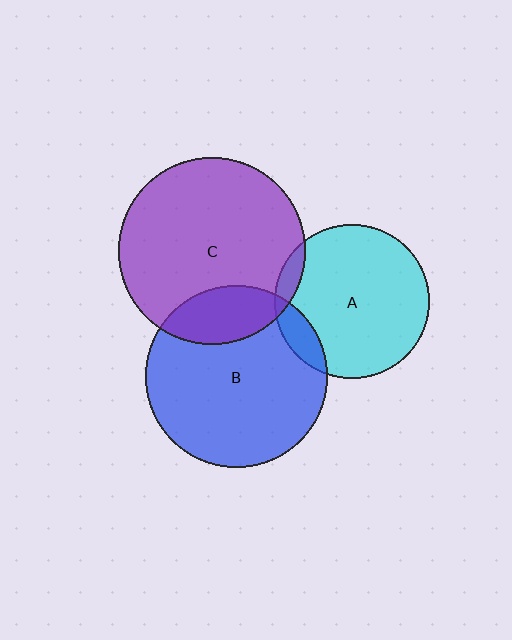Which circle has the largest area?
Circle C (purple).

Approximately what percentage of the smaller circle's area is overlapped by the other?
Approximately 20%.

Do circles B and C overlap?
Yes.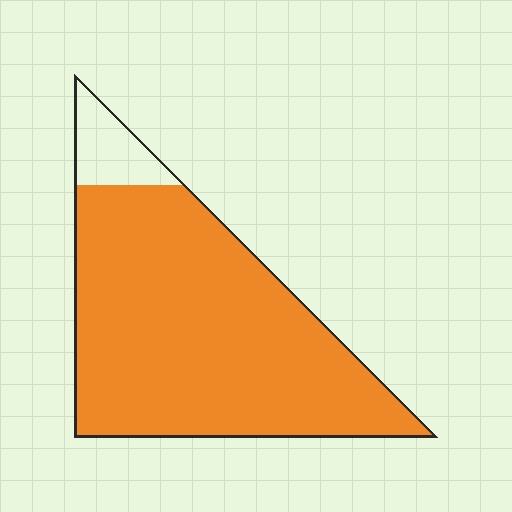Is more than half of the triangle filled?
Yes.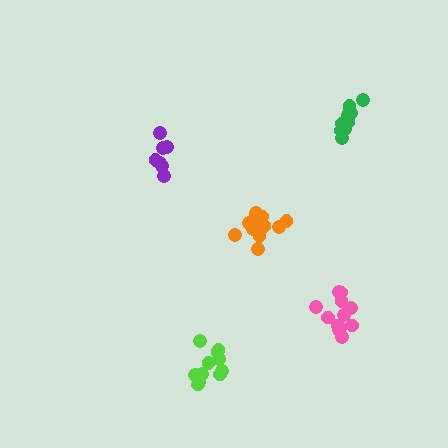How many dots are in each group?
Group 1: 12 dots, Group 2: 7 dots, Group 3: 11 dots, Group 4: 13 dots, Group 5: 11 dots (54 total).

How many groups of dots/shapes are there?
There are 5 groups.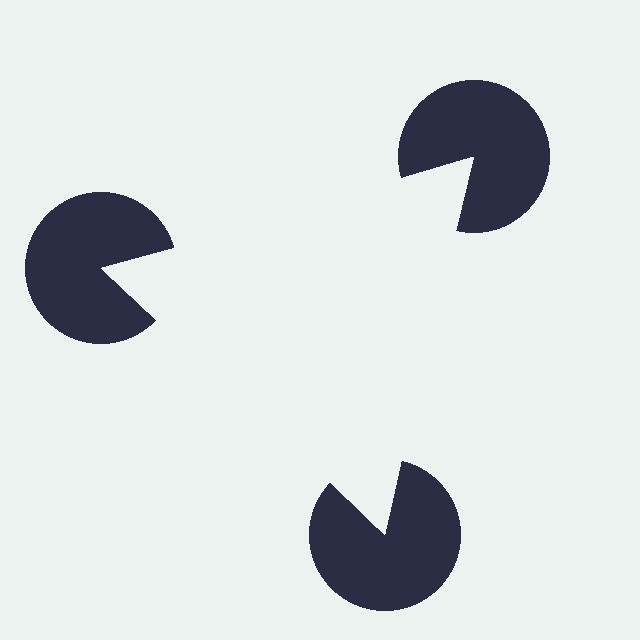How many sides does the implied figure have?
3 sides.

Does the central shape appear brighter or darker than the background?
It typically appears slightly brighter than the background, even though no actual brightness change is drawn.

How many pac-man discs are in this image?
There are 3 — one at each vertex of the illusory triangle.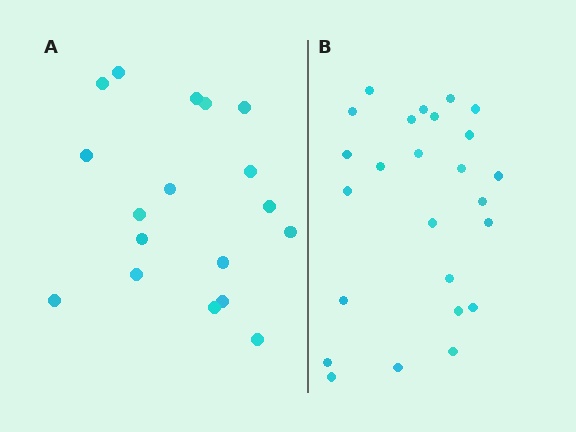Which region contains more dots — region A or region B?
Region B (the right region) has more dots.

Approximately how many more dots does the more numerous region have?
Region B has roughly 8 or so more dots than region A.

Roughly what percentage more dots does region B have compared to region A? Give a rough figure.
About 40% more.